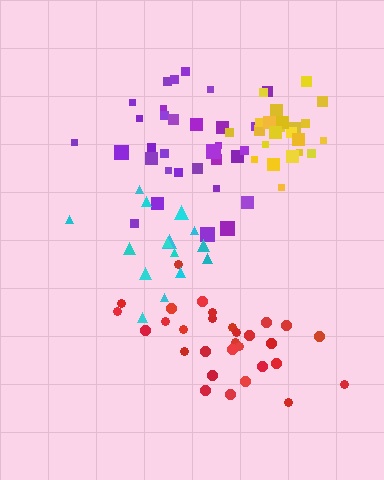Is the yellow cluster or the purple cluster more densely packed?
Yellow.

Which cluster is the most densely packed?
Yellow.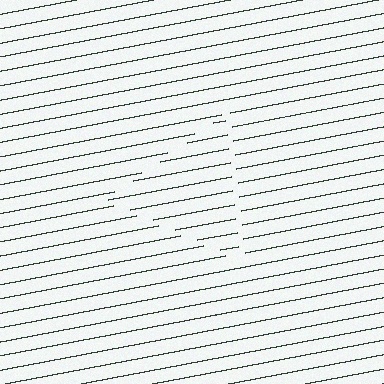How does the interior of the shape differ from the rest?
The interior of the shape contains the same grating, shifted by half a period — the contour is defined by the phase discontinuity where line-ends from the inner and outer gratings abut.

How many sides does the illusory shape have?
3 sides — the line-ends trace a triangle.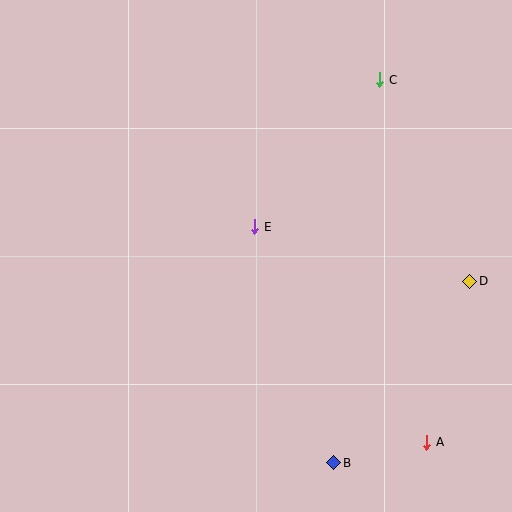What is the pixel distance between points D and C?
The distance between D and C is 221 pixels.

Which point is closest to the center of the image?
Point E at (255, 227) is closest to the center.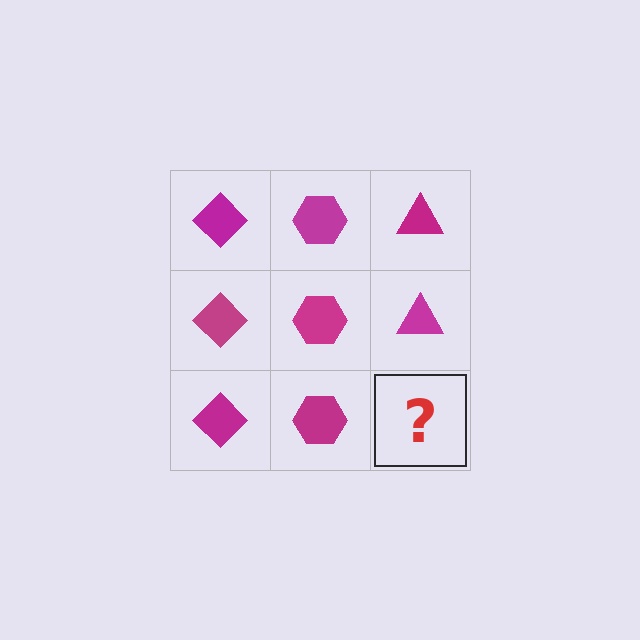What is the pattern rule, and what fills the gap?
The rule is that each column has a consistent shape. The gap should be filled with a magenta triangle.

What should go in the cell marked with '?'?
The missing cell should contain a magenta triangle.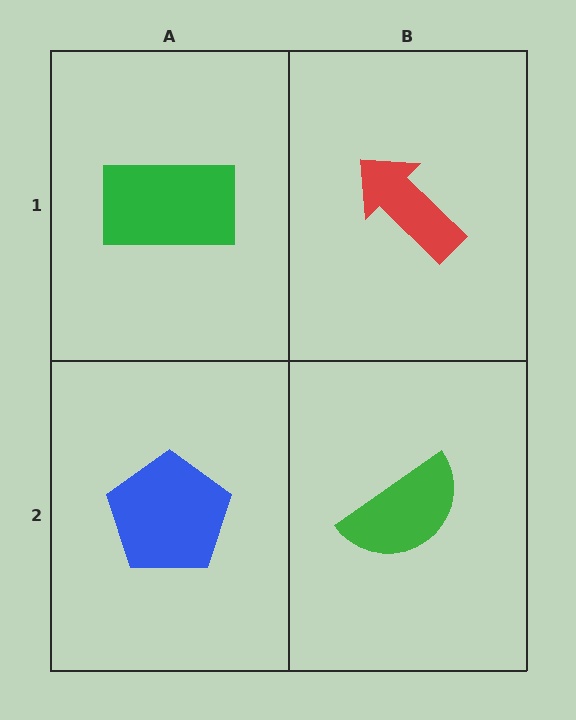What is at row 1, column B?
A red arrow.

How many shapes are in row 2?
2 shapes.